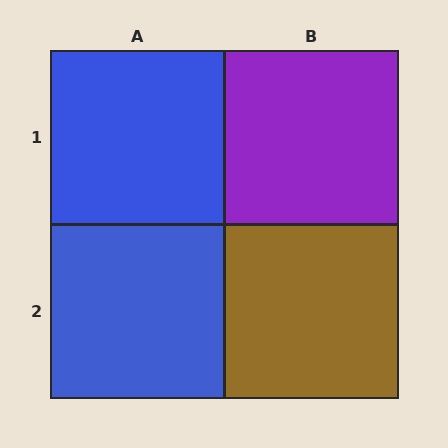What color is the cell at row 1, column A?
Blue.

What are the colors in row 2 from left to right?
Blue, brown.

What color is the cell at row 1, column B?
Purple.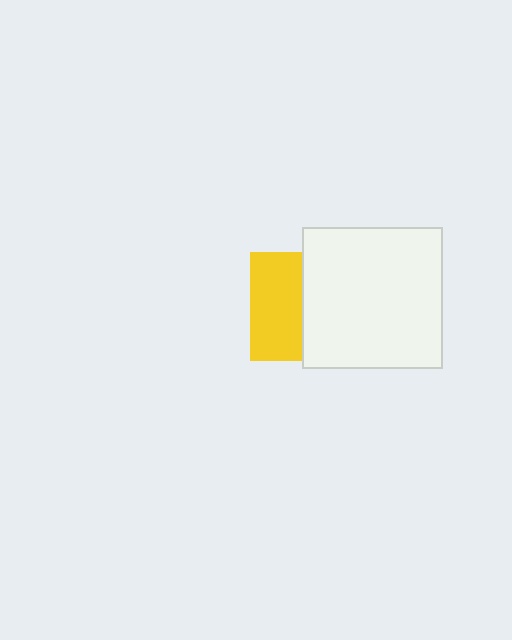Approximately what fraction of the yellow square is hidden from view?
Roughly 53% of the yellow square is hidden behind the white square.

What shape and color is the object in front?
The object in front is a white square.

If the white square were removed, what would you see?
You would see the complete yellow square.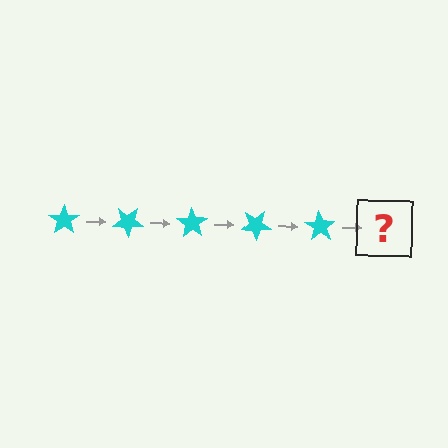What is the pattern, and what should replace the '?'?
The pattern is that the star rotates 35 degrees each step. The '?' should be a cyan star rotated 175 degrees.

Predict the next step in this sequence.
The next step is a cyan star rotated 175 degrees.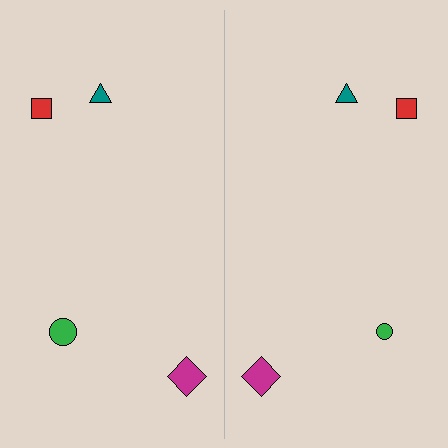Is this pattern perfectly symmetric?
No, the pattern is not perfectly symmetric. The green circle on the right side has a different size than its mirror counterpart.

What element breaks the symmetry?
The green circle on the right side has a different size than its mirror counterpart.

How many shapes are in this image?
There are 8 shapes in this image.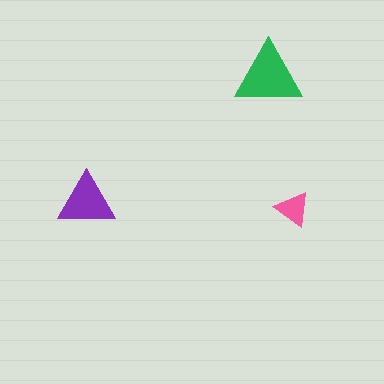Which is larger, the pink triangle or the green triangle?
The green one.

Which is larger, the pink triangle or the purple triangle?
The purple one.